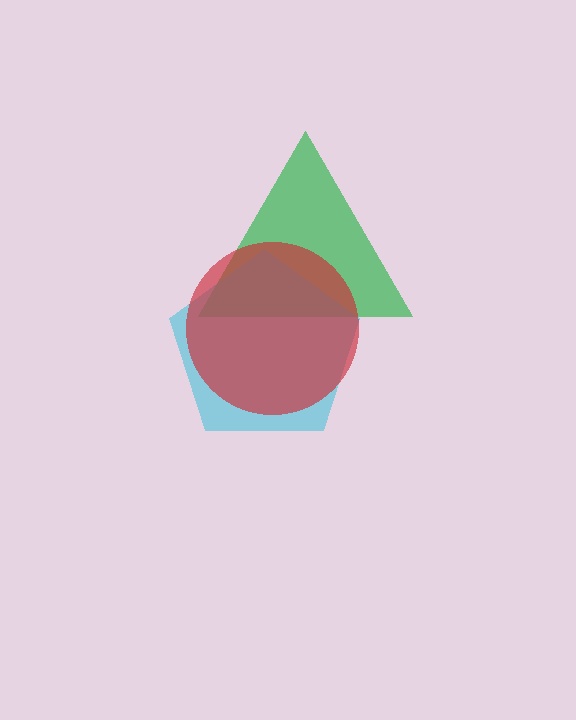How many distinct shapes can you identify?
There are 3 distinct shapes: a green triangle, a cyan pentagon, a red circle.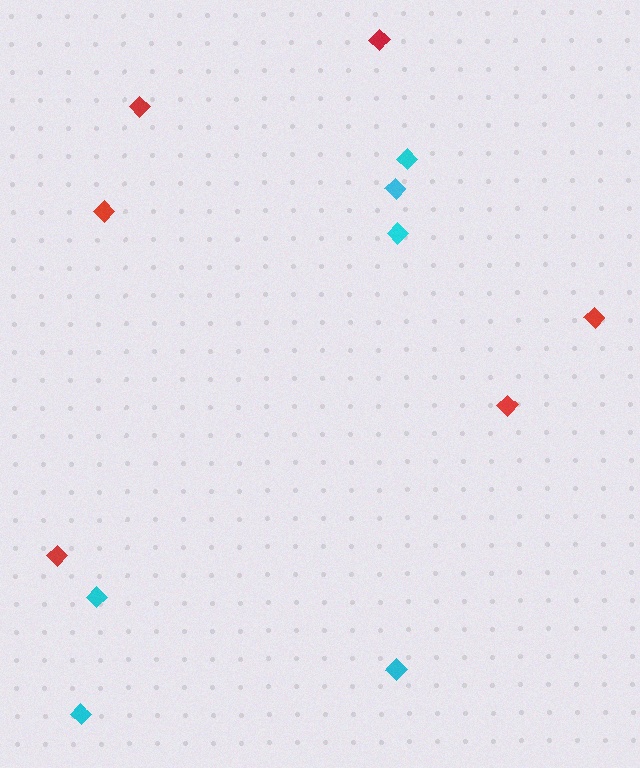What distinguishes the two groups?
There are 2 groups: one group of red diamonds (6) and one group of cyan diamonds (6).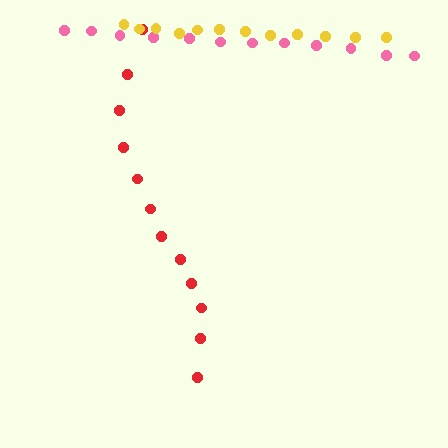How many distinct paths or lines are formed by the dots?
There are 3 distinct paths.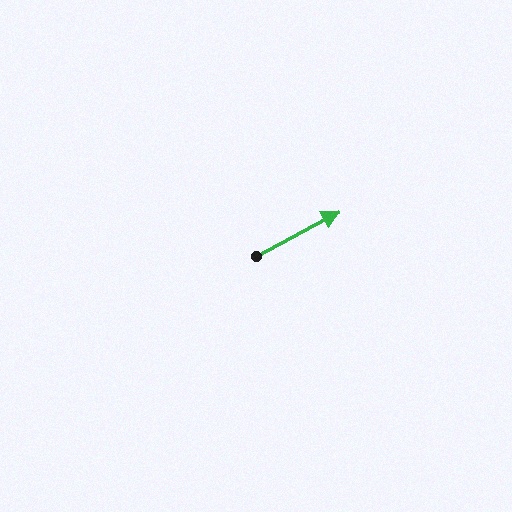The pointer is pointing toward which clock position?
Roughly 2 o'clock.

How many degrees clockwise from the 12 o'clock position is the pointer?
Approximately 62 degrees.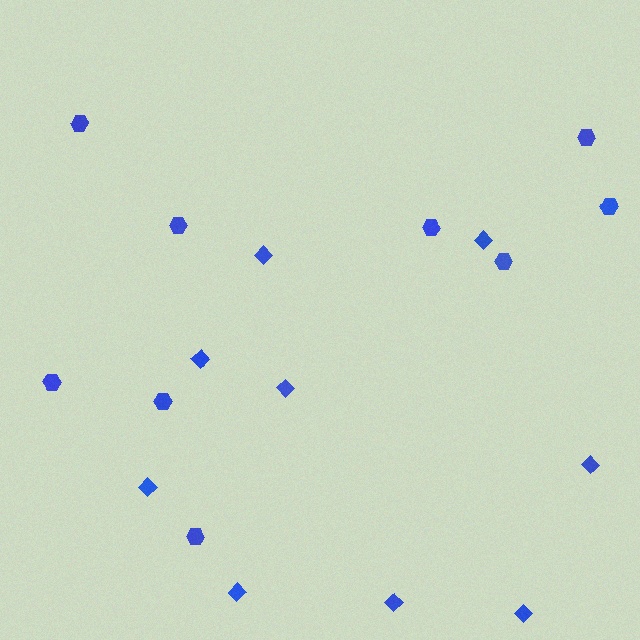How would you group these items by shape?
There are 2 groups: one group of hexagons (9) and one group of diamonds (9).